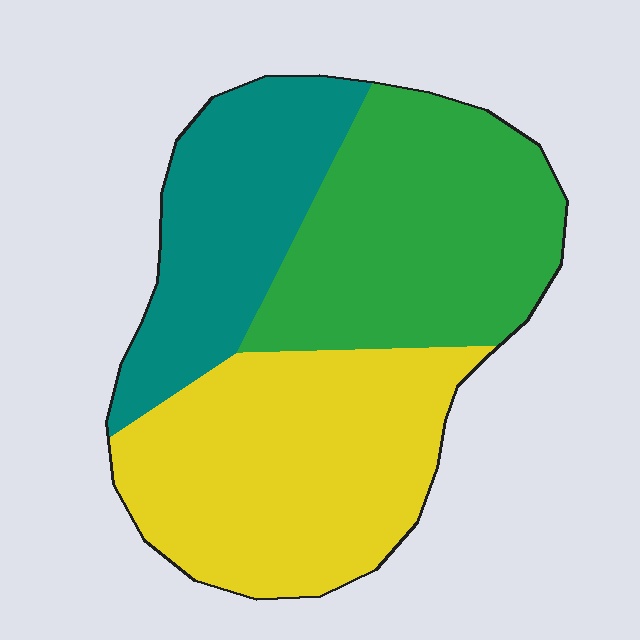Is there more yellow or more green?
Yellow.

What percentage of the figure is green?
Green takes up about one third (1/3) of the figure.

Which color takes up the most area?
Yellow, at roughly 40%.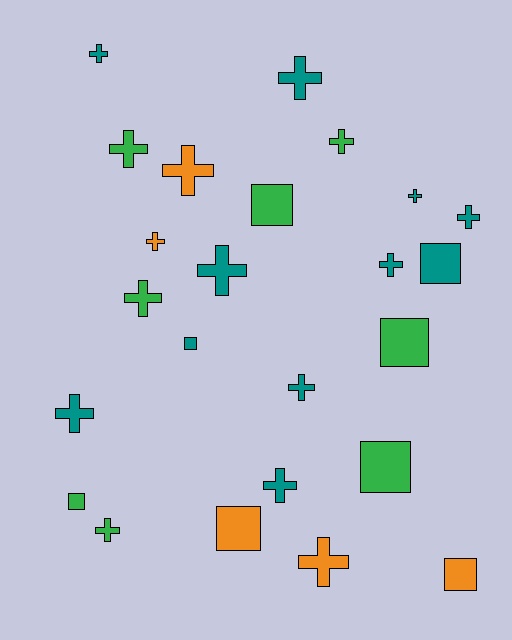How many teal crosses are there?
There are 9 teal crosses.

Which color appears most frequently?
Teal, with 11 objects.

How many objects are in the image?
There are 24 objects.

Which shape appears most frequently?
Cross, with 16 objects.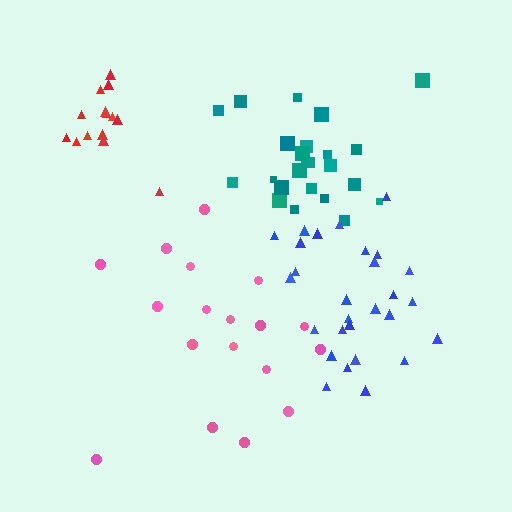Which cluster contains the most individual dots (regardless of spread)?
Blue (28).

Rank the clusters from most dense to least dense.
red, teal, blue, pink.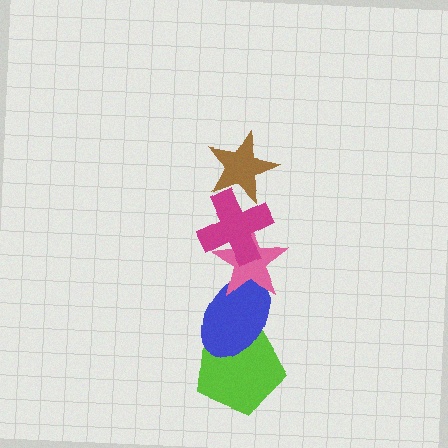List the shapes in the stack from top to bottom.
From top to bottom: the brown star, the magenta cross, the pink star, the blue ellipse, the lime pentagon.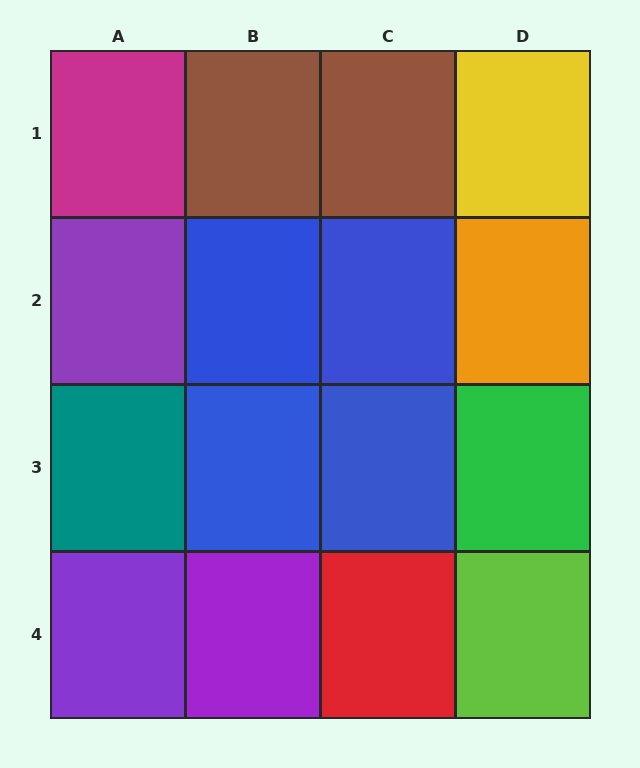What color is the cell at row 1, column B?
Brown.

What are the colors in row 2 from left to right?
Purple, blue, blue, orange.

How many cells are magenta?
1 cell is magenta.